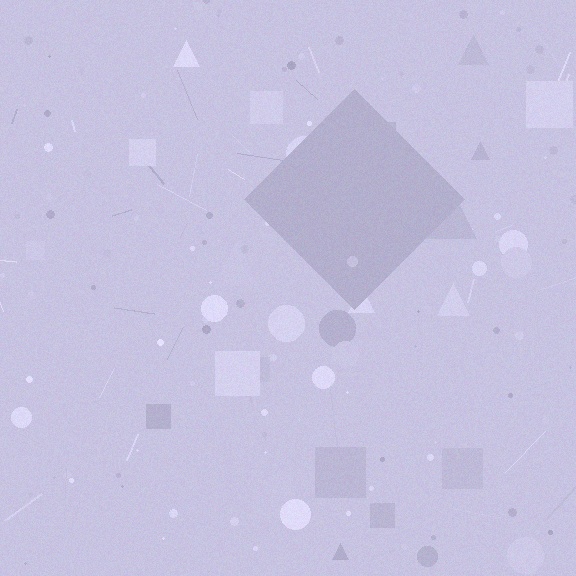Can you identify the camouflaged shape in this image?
The camouflaged shape is a diamond.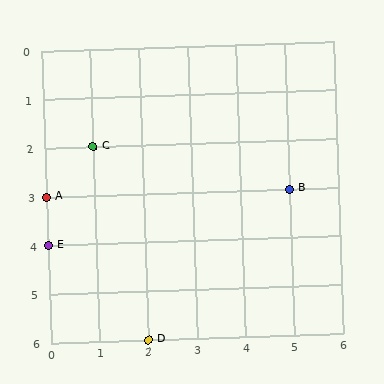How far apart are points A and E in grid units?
Points A and E are 1 row apart.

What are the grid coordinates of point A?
Point A is at grid coordinates (0, 3).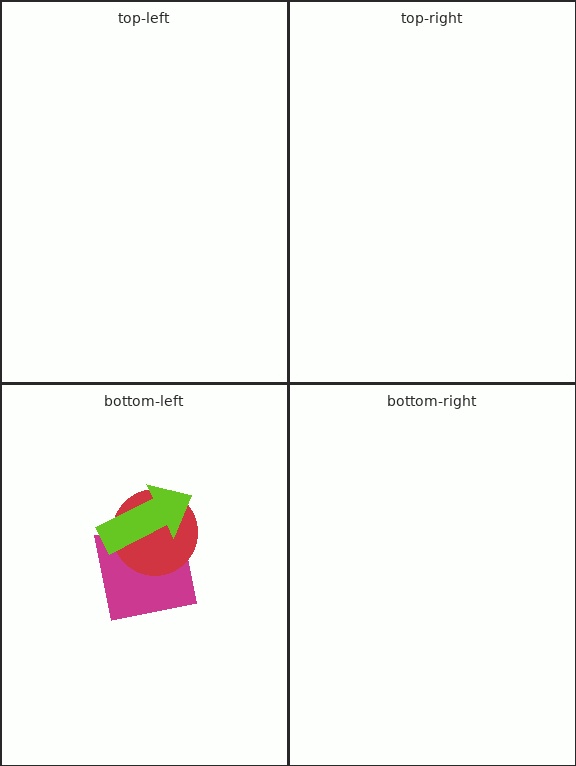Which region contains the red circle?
The bottom-left region.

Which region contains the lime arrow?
The bottom-left region.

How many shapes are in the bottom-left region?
3.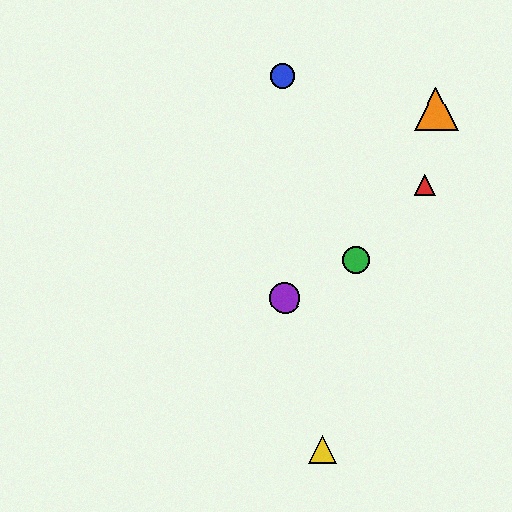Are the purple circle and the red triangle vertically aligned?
No, the purple circle is at x≈285 and the red triangle is at x≈425.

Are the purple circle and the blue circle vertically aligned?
Yes, both are at x≈285.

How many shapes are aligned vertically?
2 shapes (the blue circle, the purple circle) are aligned vertically.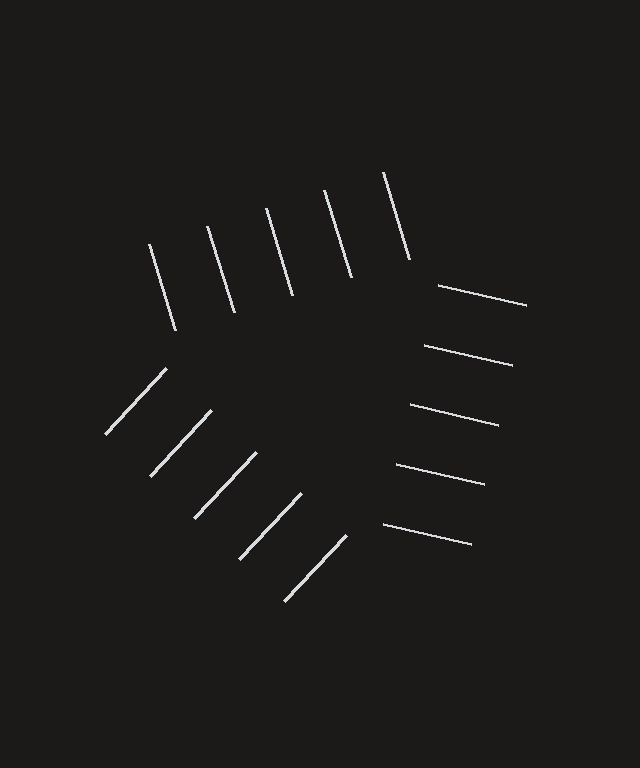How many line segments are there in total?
15 — 5 along each of the 3 edges.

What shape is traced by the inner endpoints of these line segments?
An illusory triangle — the line segments terminate on its edges but no continuous stroke is drawn.